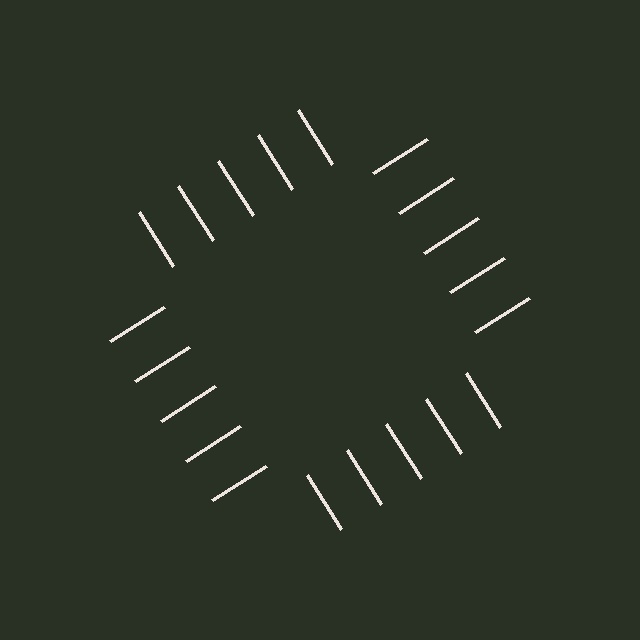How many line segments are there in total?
20 — 5 along each of the 4 edges.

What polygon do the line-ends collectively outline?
An illusory square — the line segments terminate on its edges but no continuous stroke is drawn.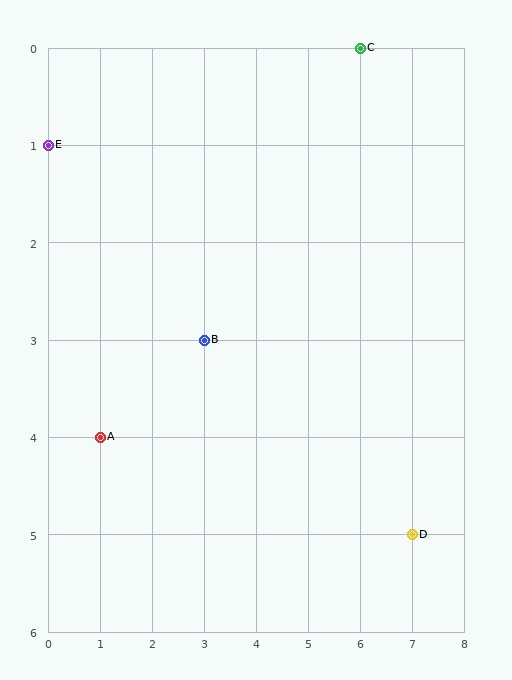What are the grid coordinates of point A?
Point A is at grid coordinates (1, 4).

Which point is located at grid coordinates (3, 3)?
Point B is at (3, 3).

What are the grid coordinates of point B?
Point B is at grid coordinates (3, 3).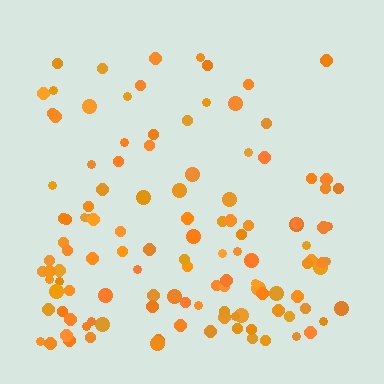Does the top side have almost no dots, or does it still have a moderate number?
Still a moderate number, just noticeably fewer than the bottom.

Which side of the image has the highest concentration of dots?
The bottom.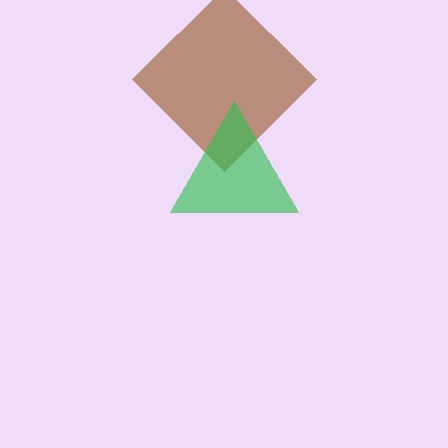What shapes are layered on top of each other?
The layered shapes are: a brown diamond, a green triangle.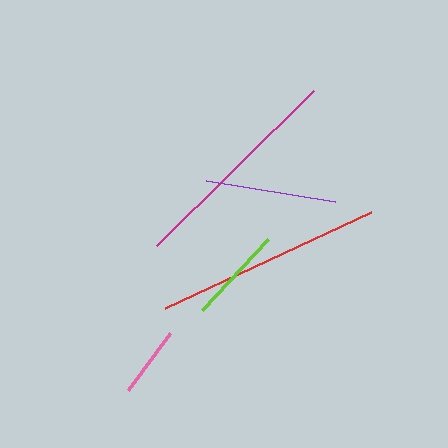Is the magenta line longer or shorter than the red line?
The red line is longer than the magenta line.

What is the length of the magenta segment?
The magenta segment is approximately 220 pixels long.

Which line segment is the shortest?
The pink line is the shortest at approximately 71 pixels.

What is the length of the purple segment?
The purple segment is approximately 131 pixels long.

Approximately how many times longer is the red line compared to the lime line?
The red line is approximately 2.3 times the length of the lime line.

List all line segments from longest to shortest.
From longest to shortest: red, magenta, purple, lime, pink.